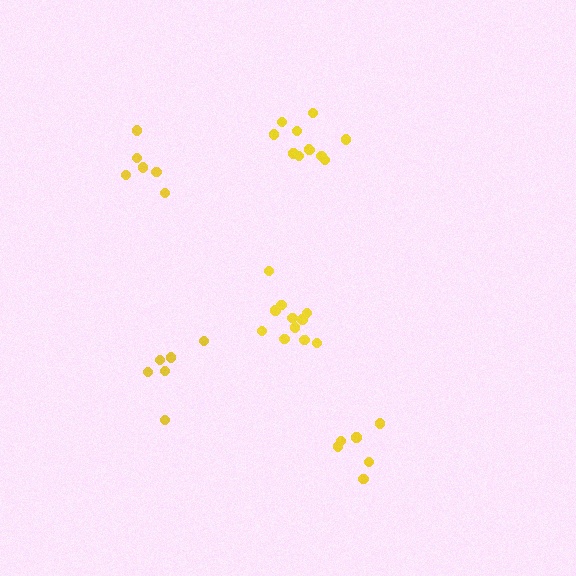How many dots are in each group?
Group 1: 6 dots, Group 2: 6 dots, Group 3: 11 dots, Group 4: 6 dots, Group 5: 11 dots (40 total).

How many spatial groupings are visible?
There are 5 spatial groupings.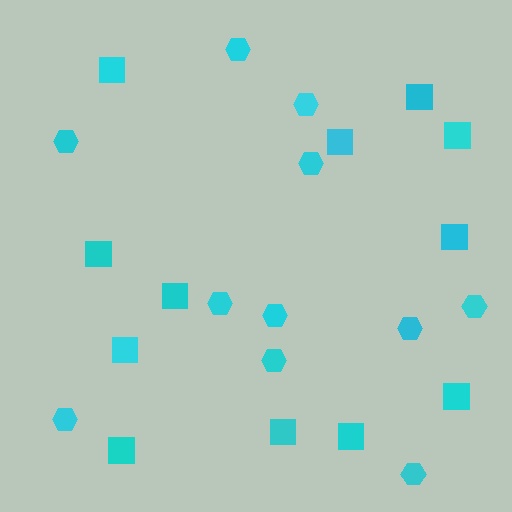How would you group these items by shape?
There are 2 groups: one group of hexagons (11) and one group of squares (12).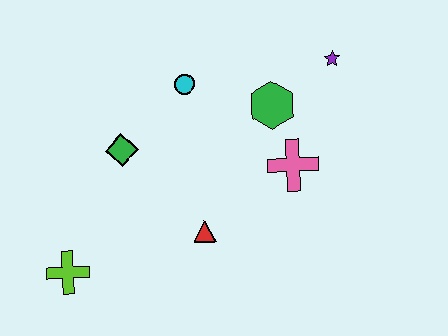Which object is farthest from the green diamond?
The purple star is farthest from the green diamond.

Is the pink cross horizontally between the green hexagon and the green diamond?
No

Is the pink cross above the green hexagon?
No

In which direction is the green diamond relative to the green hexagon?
The green diamond is to the left of the green hexagon.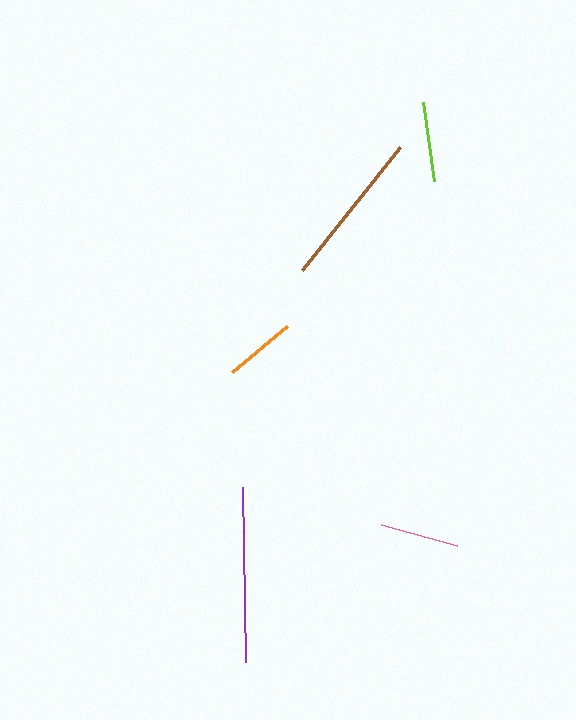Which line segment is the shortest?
The orange line is the shortest at approximately 72 pixels.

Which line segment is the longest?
The purple line is the longest at approximately 175 pixels.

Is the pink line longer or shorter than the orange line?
The pink line is longer than the orange line.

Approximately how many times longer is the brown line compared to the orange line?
The brown line is approximately 2.2 times the length of the orange line.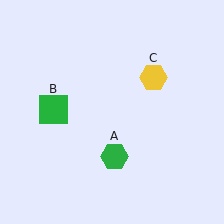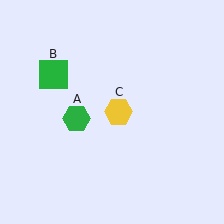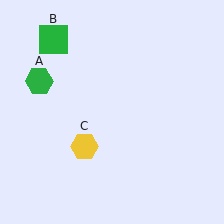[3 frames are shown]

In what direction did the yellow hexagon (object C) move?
The yellow hexagon (object C) moved down and to the left.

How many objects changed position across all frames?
3 objects changed position: green hexagon (object A), green square (object B), yellow hexagon (object C).